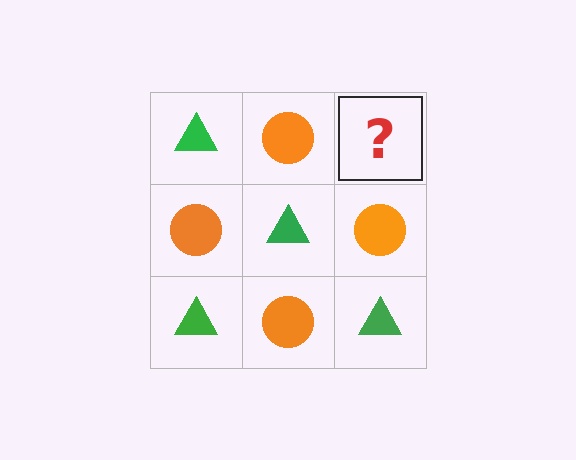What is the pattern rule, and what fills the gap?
The rule is that it alternates green triangle and orange circle in a checkerboard pattern. The gap should be filled with a green triangle.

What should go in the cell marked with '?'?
The missing cell should contain a green triangle.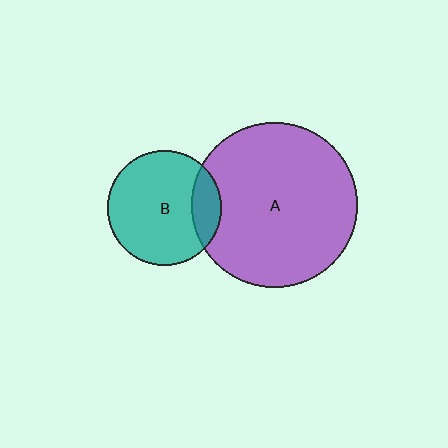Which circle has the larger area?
Circle A (purple).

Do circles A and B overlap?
Yes.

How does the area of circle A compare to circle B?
Approximately 2.1 times.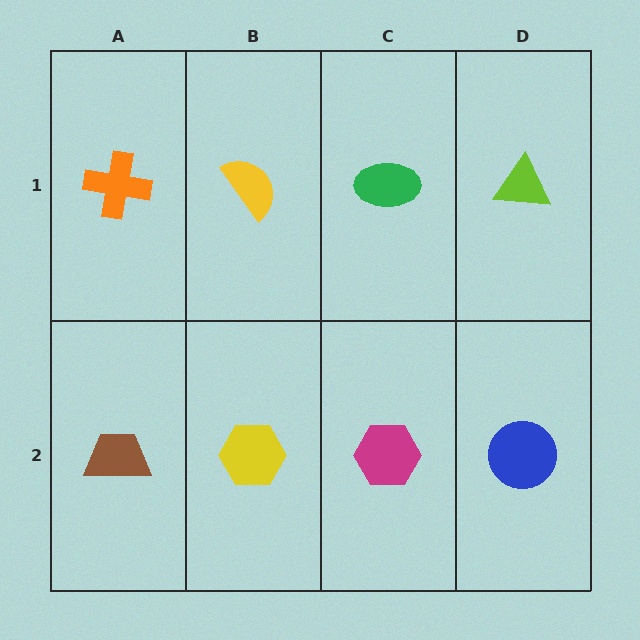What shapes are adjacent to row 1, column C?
A magenta hexagon (row 2, column C), a yellow semicircle (row 1, column B), a lime triangle (row 1, column D).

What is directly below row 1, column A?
A brown trapezoid.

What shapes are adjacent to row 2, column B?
A yellow semicircle (row 1, column B), a brown trapezoid (row 2, column A), a magenta hexagon (row 2, column C).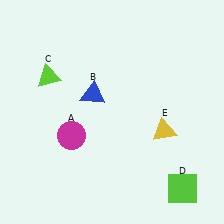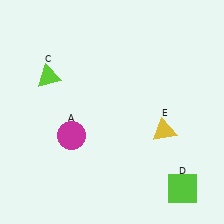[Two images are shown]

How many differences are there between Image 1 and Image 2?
There is 1 difference between the two images.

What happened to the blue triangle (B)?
The blue triangle (B) was removed in Image 2. It was in the top-left area of Image 1.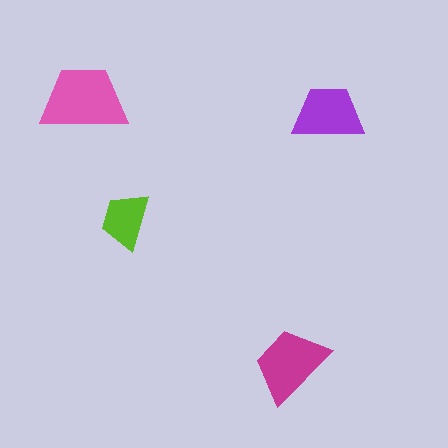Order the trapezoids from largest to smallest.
the pink one, the magenta one, the purple one, the lime one.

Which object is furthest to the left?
The pink trapezoid is leftmost.